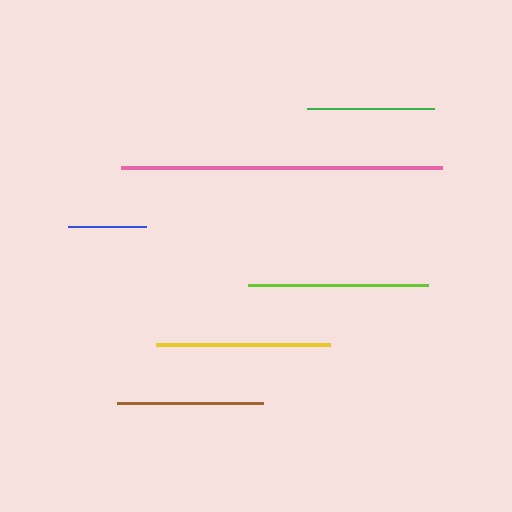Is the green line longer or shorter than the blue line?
The green line is longer than the blue line.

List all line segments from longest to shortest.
From longest to shortest: pink, lime, yellow, brown, green, blue.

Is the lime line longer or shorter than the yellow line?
The lime line is longer than the yellow line.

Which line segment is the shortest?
The blue line is the shortest at approximately 78 pixels.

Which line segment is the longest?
The pink line is the longest at approximately 321 pixels.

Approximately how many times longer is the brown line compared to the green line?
The brown line is approximately 1.1 times the length of the green line.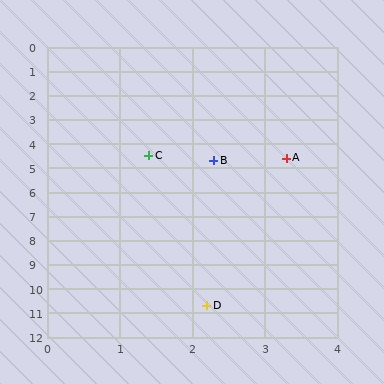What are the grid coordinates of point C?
Point C is at approximately (1.4, 4.5).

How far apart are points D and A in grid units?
Points D and A are about 6.2 grid units apart.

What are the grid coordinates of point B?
Point B is at approximately (2.3, 4.7).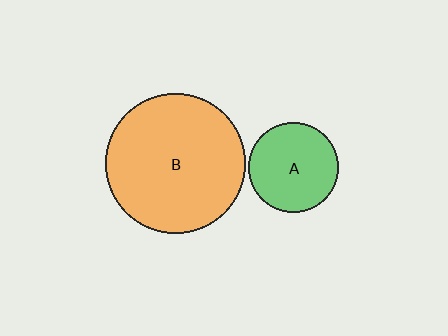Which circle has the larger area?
Circle B (orange).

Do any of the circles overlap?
No, none of the circles overlap.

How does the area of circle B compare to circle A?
Approximately 2.4 times.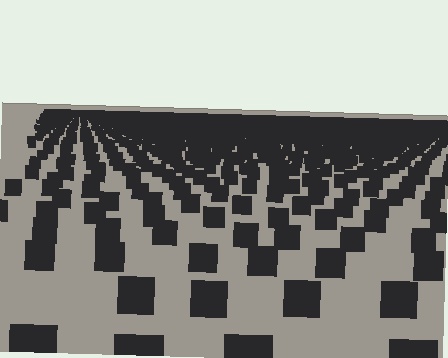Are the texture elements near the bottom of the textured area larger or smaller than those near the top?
Larger. Near the bottom, elements are closer to the viewer and appear at a bigger on-screen size.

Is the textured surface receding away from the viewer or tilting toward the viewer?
The surface is receding away from the viewer. Texture elements get smaller and denser toward the top.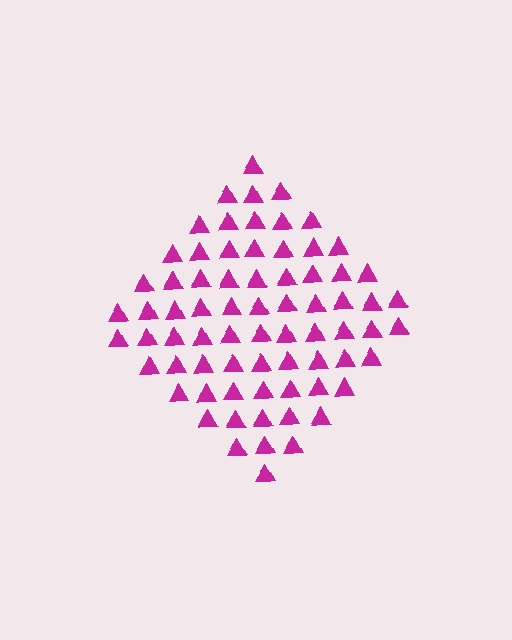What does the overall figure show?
The overall figure shows a diamond.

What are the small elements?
The small elements are triangles.